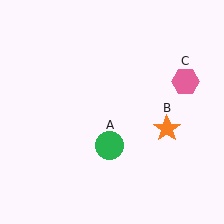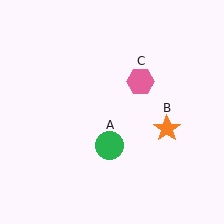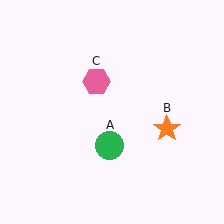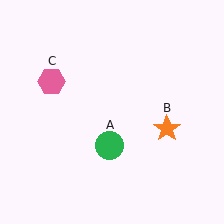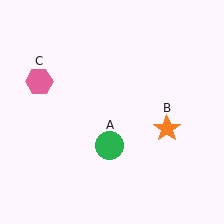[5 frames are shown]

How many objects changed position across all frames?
1 object changed position: pink hexagon (object C).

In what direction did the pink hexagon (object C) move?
The pink hexagon (object C) moved left.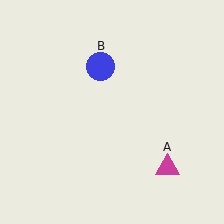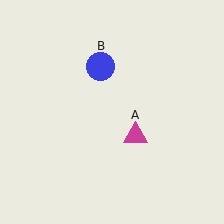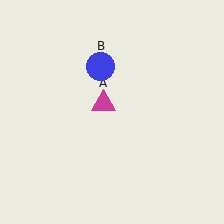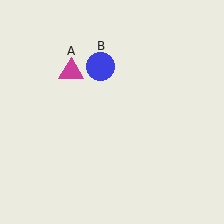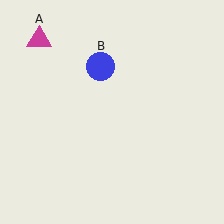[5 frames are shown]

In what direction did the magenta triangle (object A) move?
The magenta triangle (object A) moved up and to the left.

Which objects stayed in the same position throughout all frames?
Blue circle (object B) remained stationary.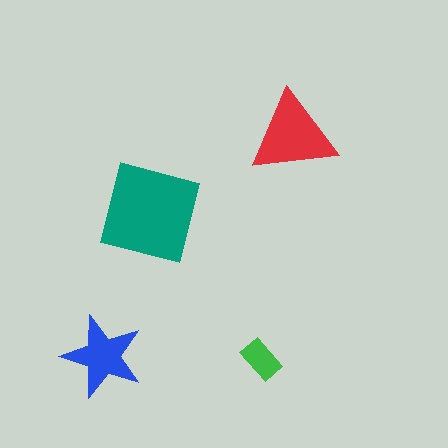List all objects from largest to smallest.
The teal square, the red triangle, the blue star, the green rectangle.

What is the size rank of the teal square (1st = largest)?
1st.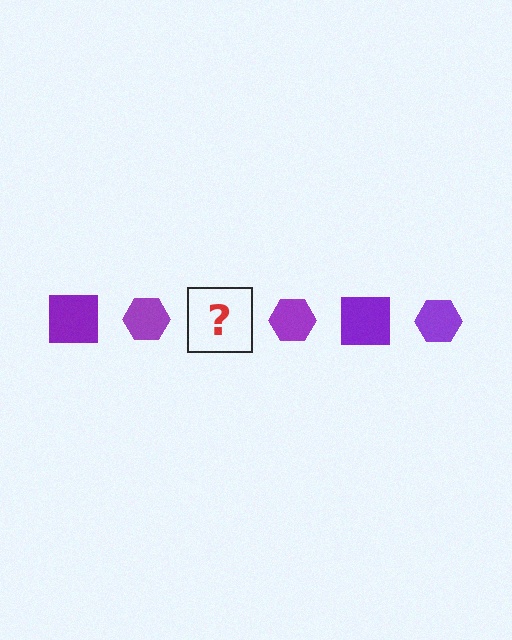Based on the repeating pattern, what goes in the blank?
The blank should be a purple square.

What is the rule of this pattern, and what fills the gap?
The rule is that the pattern cycles through square, hexagon shapes in purple. The gap should be filled with a purple square.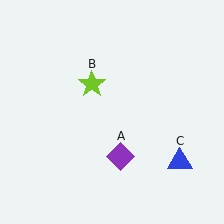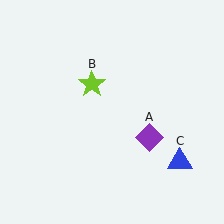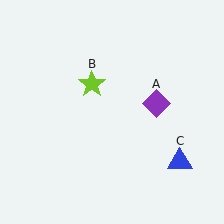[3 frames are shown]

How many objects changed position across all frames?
1 object changed position: purple diamond (object A).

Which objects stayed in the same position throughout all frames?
Lime star (object B) and blue triangle (object C) remained stationary.